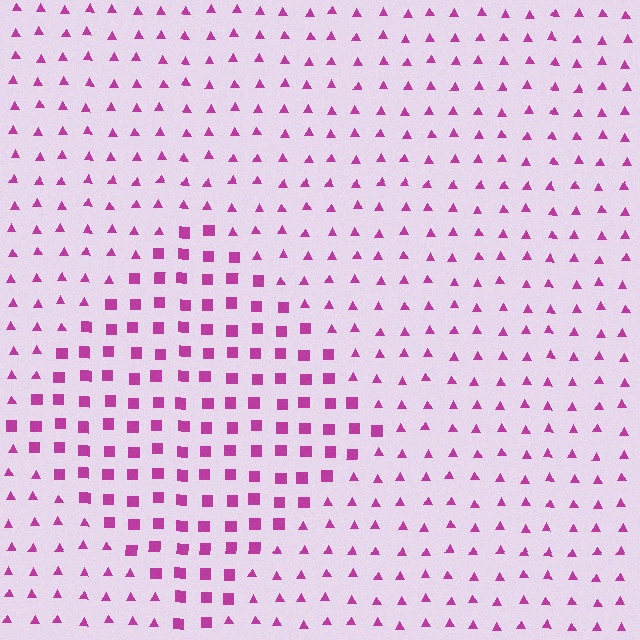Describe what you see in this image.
The image is filled with small magenta elements arranged in a uniform grid. A diamond-shaped region contains squares, while the surrounding area contains triangles. The boundary is defined purely by the change in element shape.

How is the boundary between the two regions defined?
The boundary is defined by a change in element shape: squares inside vs. triangles outside. All elements share the same color and spacing.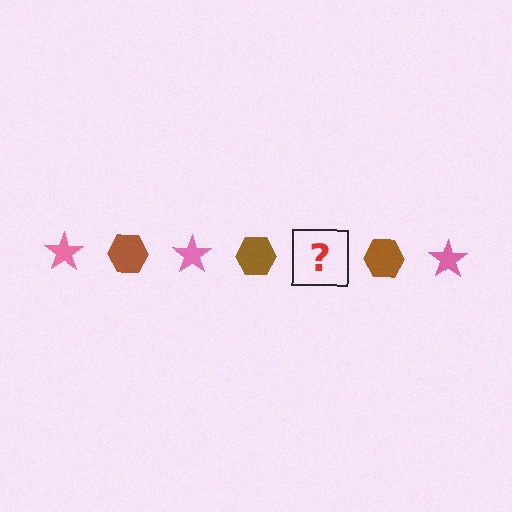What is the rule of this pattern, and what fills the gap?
The rule is that the pattern alternates between pink star and brown hexagon. The gap should be filled with a pink star.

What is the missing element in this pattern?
The missing element is a pink star.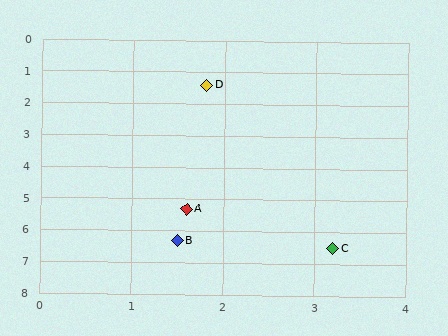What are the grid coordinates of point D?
Point D is at approximately (1.8, 1.4).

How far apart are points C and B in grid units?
Points C and B are about 1.7 grid units apart.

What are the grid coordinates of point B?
Point B is at approximately (1.5, 6.3).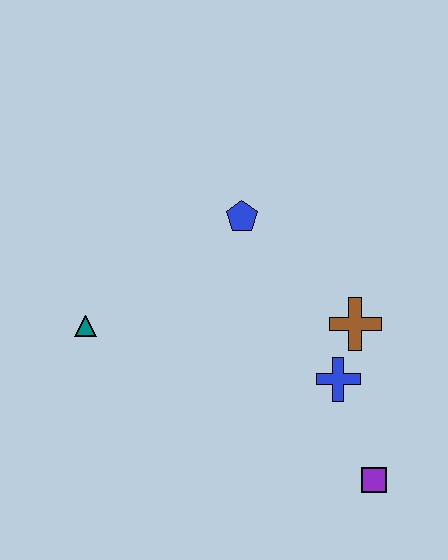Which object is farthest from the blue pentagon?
The purple square is farthest from the blue pentagon.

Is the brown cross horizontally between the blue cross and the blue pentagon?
No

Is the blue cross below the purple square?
No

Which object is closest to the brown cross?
The blue cross is closest to the brown cross.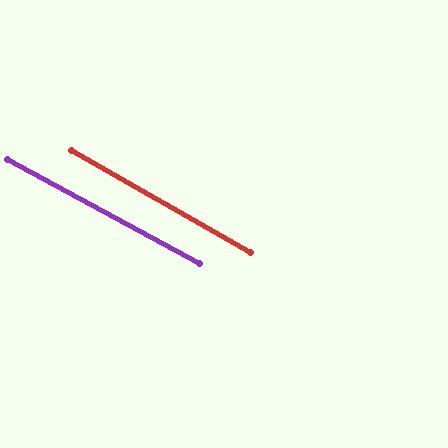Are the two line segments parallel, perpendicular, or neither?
Parallel — their directions differ by only 1.0°.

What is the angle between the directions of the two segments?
Approximately 1 degree.